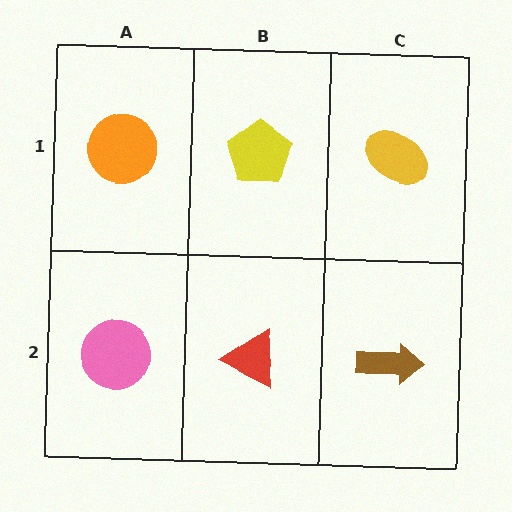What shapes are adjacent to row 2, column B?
A yellow pentagon (row 1, column B), a pink circle (row 2, column A), a brown arrow (row 2, column C).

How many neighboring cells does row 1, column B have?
3.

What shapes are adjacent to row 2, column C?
A yellow ellipse (row 1, column C), a red triangle (row 2, column B).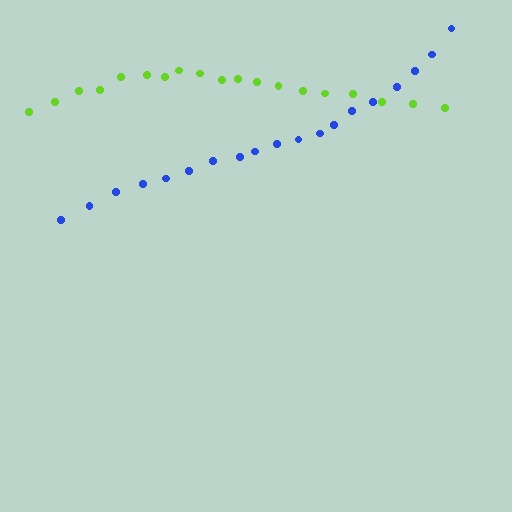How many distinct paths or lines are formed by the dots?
There are 2 distinct paths.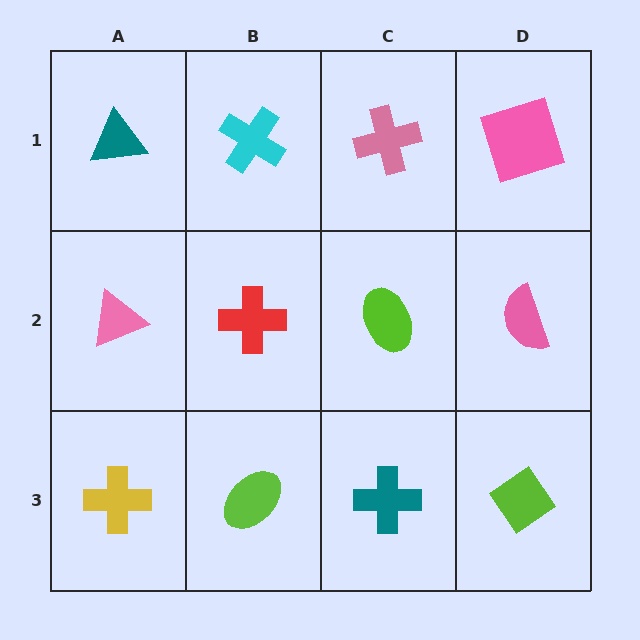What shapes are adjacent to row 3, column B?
A red cross (row 2, column B), a yellow cross (row 3, column A), a teal cross (row 3, column C).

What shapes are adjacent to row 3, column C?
A lime ellipse (row 2, column C), a lime ellipse (row 3, column B), a lime diamond (row 3, column D).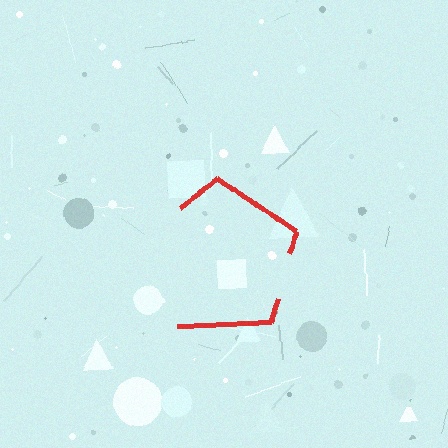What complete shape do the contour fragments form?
The contour fragments form a pentagon.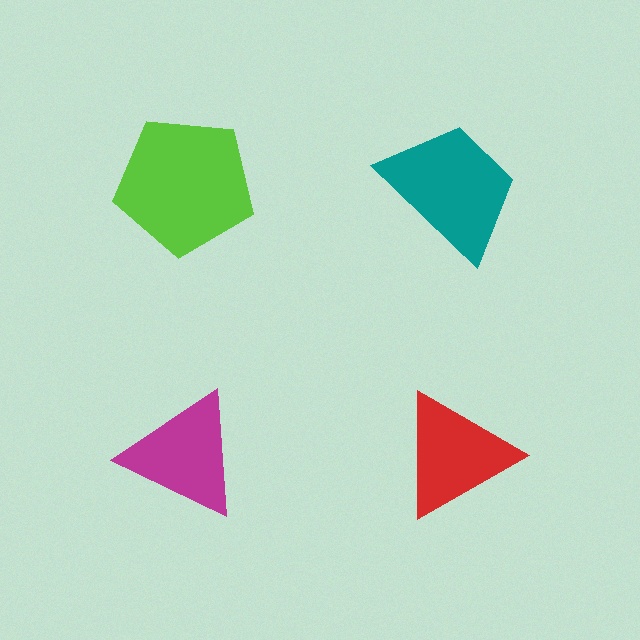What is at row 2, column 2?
A red triangle.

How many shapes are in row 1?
2 shapes.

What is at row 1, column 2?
A teal trapezoid.